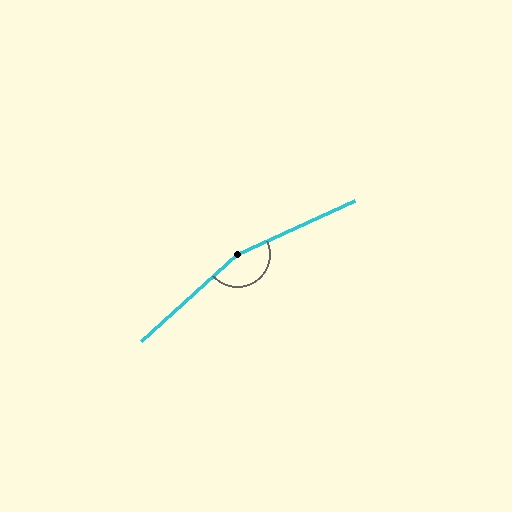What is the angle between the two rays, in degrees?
Approximately 162 degrees.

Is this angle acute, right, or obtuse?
It is obtuse.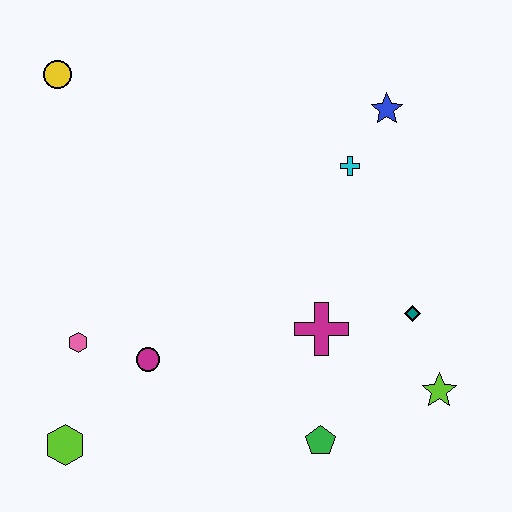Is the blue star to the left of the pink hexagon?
No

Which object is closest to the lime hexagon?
The pink hexagon is closest to the lime hexagon.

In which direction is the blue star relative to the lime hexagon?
The blue star is above the lime hexagon.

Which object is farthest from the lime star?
The yellow circle is farthest from the lime star.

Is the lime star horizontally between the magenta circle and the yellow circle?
No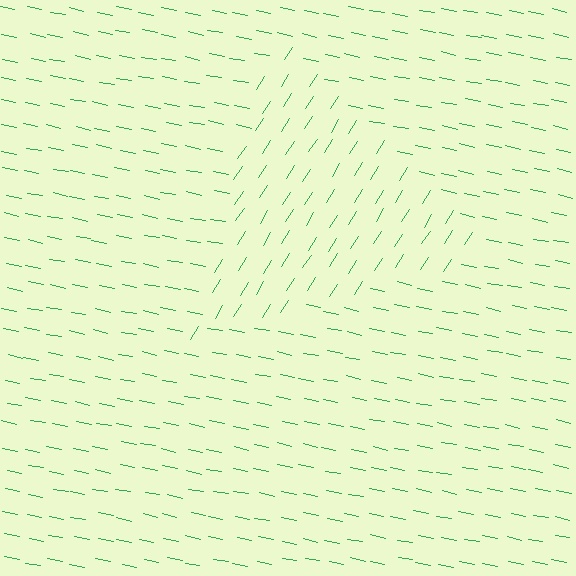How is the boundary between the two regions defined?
The boundary is defined purely by a change in line orientation (approximately 69 degrees difference). All lines are the same color and thickness.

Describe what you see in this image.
The image is filled with small green line segments. A triangle region in the image has lines oriented differently from the surrounding lines, creating a visible texture boundary.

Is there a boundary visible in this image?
Yes, there is a texture boundary formed by a change in line orientation.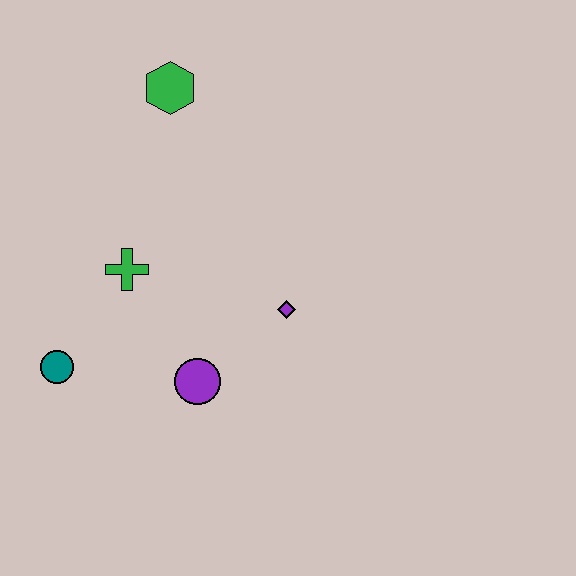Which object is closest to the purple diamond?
The purple circle is closest to the purple diamond.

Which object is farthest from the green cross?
The green hexagon is farthest from the green cross.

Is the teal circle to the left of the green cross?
Yes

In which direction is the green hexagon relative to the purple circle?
The green hexagon is above the purple circle.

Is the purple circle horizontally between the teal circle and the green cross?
No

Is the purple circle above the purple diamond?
No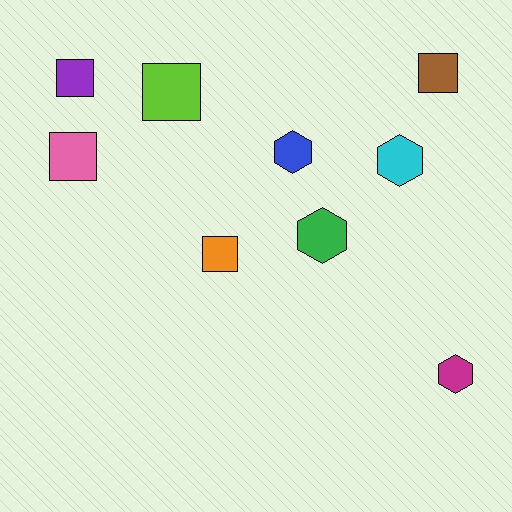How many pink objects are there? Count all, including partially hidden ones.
There is 1 pink object.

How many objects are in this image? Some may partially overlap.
There are 9 objects.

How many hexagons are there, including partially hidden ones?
There are 4 hexagons.